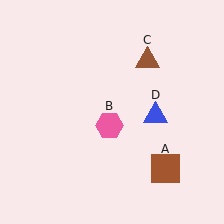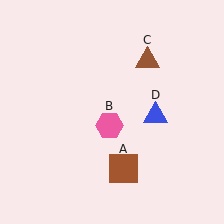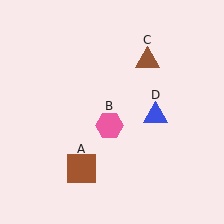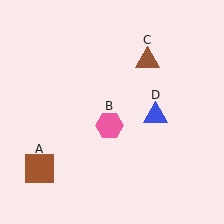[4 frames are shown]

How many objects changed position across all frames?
1 object changed position: brown square (object A).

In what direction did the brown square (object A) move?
The brown square (object A) moved left.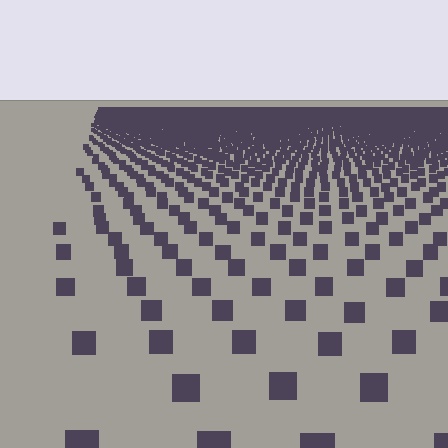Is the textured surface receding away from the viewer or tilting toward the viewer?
The surface is receding away from the viewer. Texture elements get smaller and denser toward the top.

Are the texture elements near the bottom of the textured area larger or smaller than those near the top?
Larger. Near the bottom, elements are closer to the viewer and appear at a bigger on-screen size.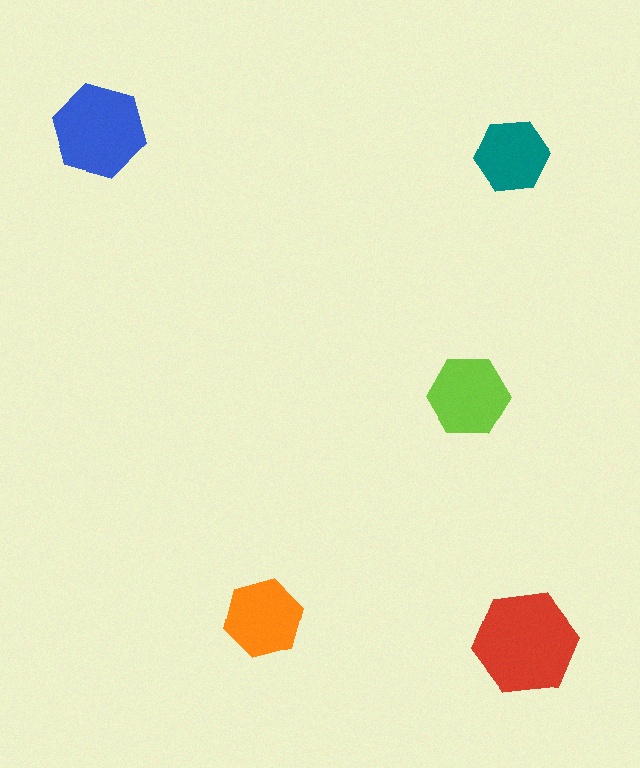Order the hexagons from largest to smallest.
the red one, the blue one, the lime one, the orange one, the teal one.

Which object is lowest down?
The red hexagon is bottommost.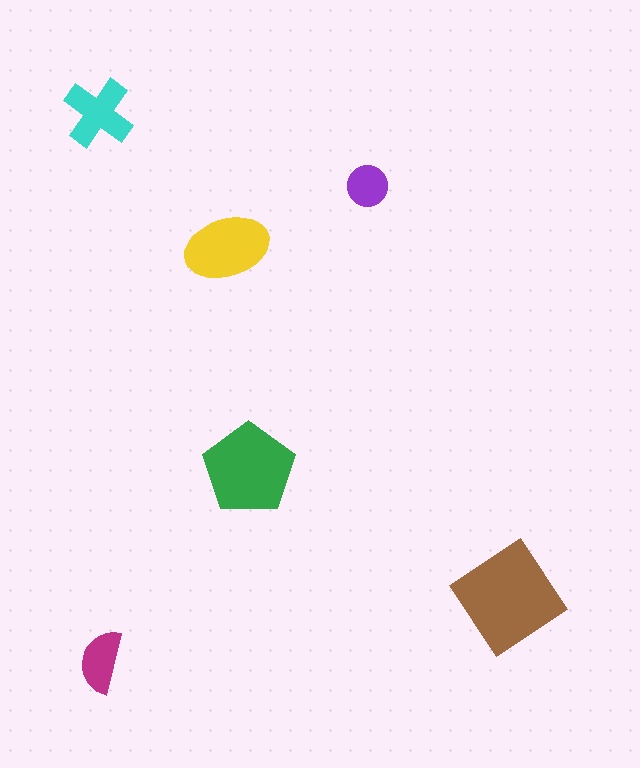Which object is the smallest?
The purple circle.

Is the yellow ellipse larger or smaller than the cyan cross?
Larger.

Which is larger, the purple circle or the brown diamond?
The brown diamond.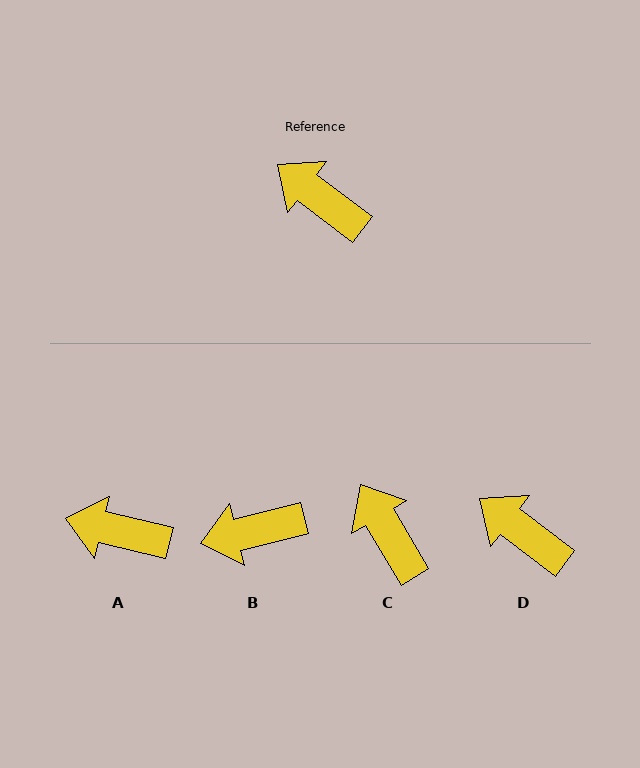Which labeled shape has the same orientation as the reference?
D.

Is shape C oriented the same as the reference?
No, it is off by about 22 degrees.